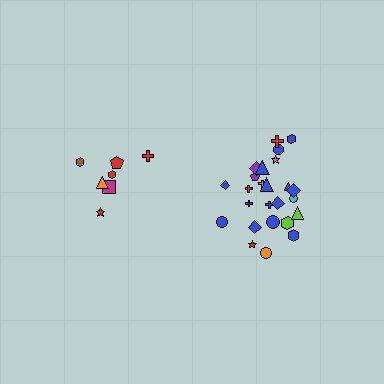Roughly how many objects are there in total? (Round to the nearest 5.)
Roughly 30 objects in total.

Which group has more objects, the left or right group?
The right group.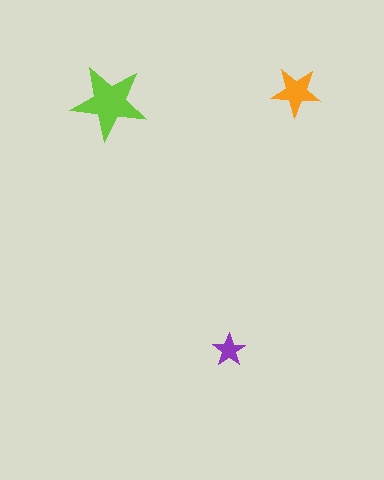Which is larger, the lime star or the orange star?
The lime one.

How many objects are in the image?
There are 3 objects in the image.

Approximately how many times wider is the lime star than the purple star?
About 2.5 times wider.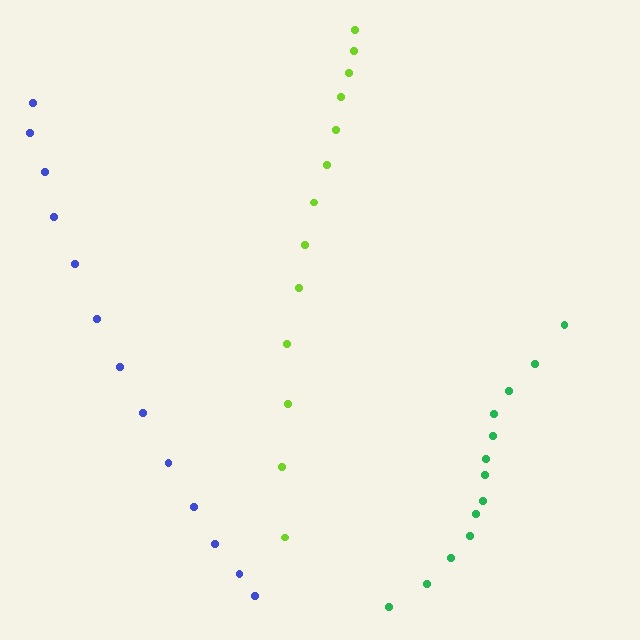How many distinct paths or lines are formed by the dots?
There are 3 distinct paths.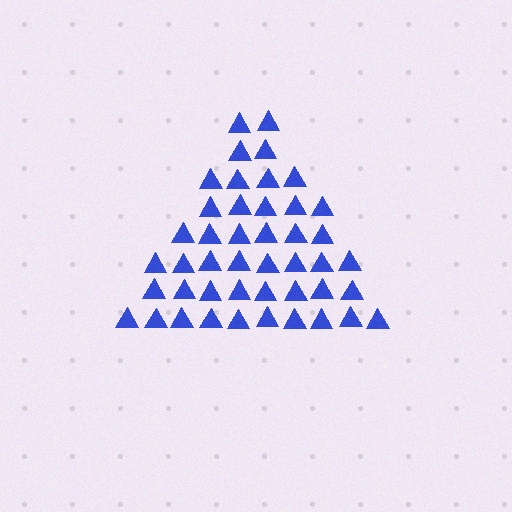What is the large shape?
The large shape is a triangle.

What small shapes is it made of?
It is made of small triangles.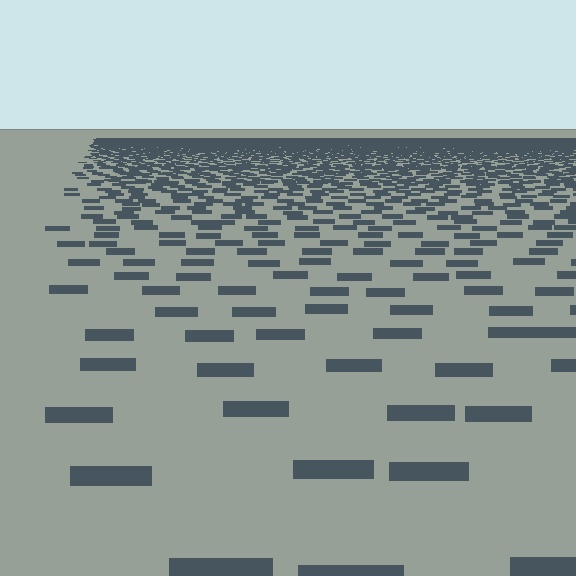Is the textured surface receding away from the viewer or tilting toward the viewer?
The surface is receding away from the viewer. Texture elements get smaller and denser toward the top.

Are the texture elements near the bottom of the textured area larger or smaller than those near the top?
Larger. Near the bottom, elements are closer to the viewer and appear at a bigger on-screen size.